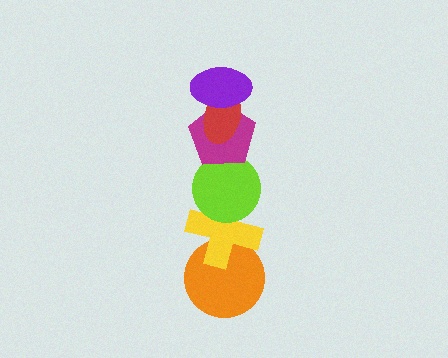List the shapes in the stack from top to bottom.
From top to bottom: the purple ellipse, the red ellipse, the magenta pentagon, the lime circle, the yellow cross, the orange circle.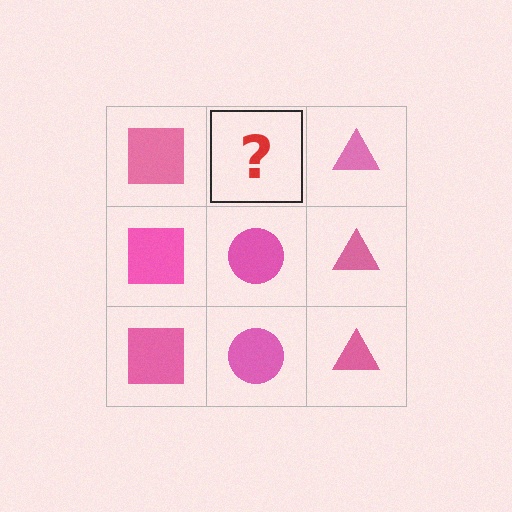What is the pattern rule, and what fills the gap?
The rule is that each column has a consistent shape. The gap should be filled with a pink circle.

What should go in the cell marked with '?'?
The missing cell should contain a pink circle.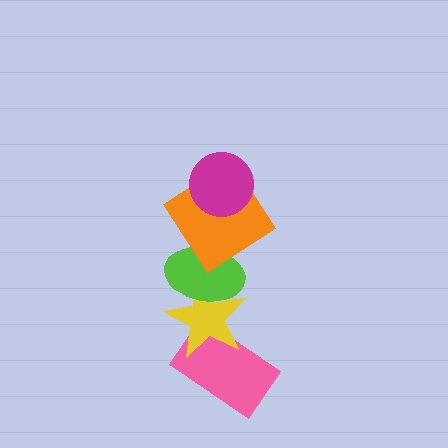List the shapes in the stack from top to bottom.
From top to bottom: the magenta circle, the orange diamond, the lime ellipse, the yellow star, the pink rectangle.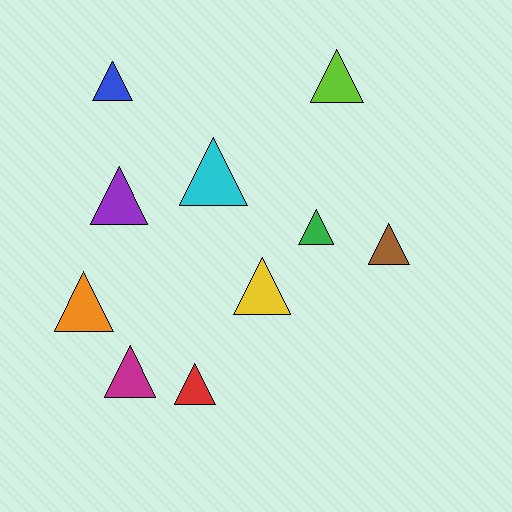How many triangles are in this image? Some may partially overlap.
There are 10 triangles.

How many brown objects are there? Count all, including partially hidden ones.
There is 1 brown object.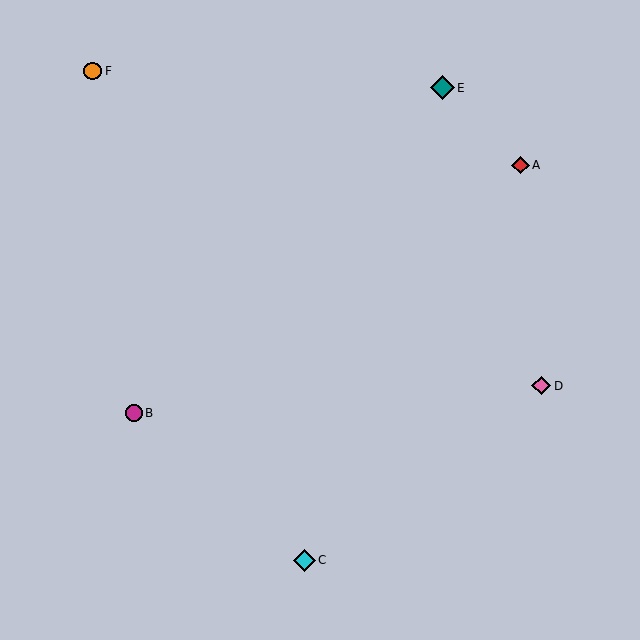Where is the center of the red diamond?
The center of the red diamond is at (520, 165).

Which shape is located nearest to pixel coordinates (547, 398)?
The pink diamond (labeled D) at (541, 386) is nearest to that location.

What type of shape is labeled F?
Shape F is an orange circle.